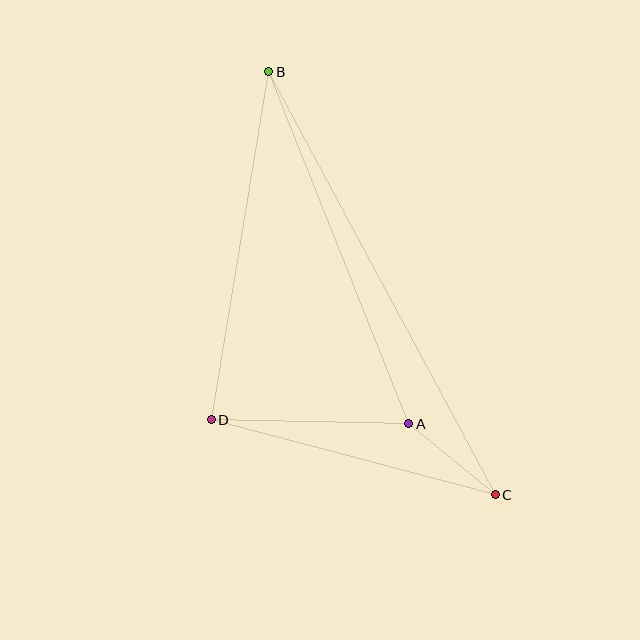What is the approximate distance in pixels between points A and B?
The distance between A and B is approximately 379 pixels.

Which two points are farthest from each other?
Points B and C are farthest from each other.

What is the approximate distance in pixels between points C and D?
The distance between C and D is approximately 294 pixels.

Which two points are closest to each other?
Points A and C are closest to each other.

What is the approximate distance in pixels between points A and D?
The distance between A and D is approximately 197 pixels.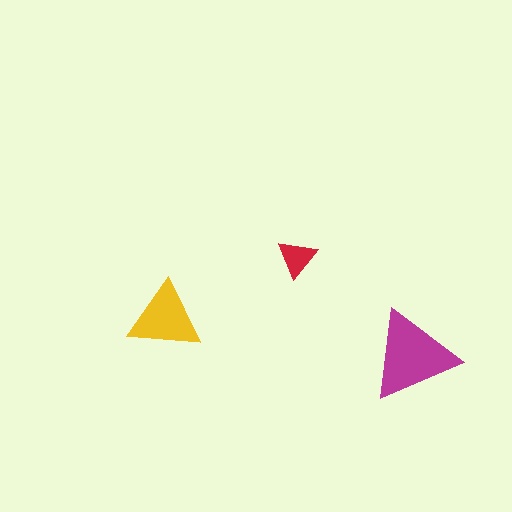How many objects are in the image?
There are 3 objects in the image.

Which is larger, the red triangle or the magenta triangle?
The magenta one.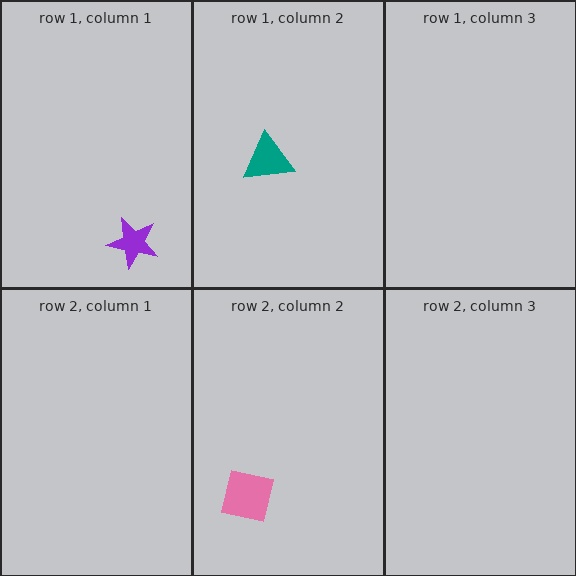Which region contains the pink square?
The row 2, column 2 region.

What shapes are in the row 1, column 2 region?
The teal triangle.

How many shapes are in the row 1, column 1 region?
1.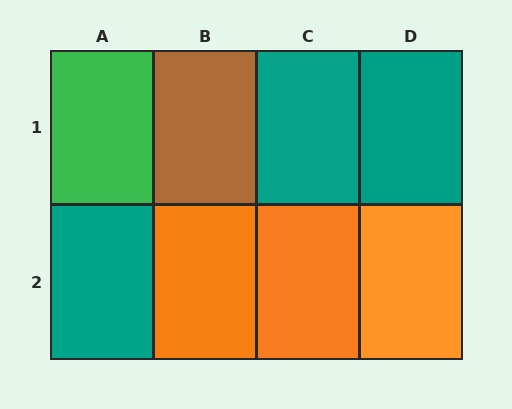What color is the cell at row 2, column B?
Orange.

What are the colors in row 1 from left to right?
Green, brown, teal, teal.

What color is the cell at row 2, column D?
Orange.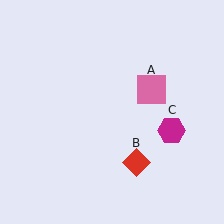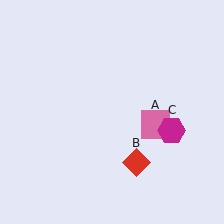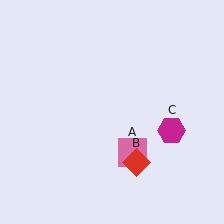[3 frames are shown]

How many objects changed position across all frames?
1 object changed position: pink square (object A).